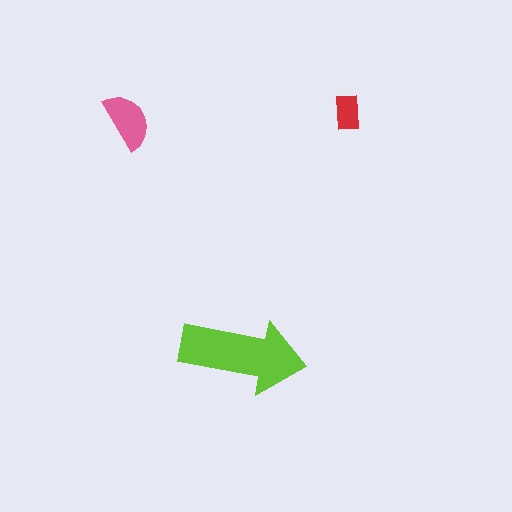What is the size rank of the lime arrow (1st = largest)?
1st.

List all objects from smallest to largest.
The red rectangle, the pink semicircle, the lime arrow.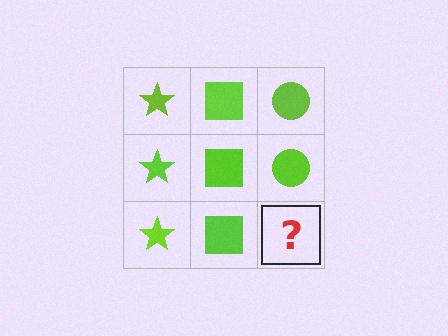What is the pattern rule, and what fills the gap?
The rule is that each column has a consistent shape. The gap should be filled with a lime circle.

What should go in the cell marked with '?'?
The missing cell should contain a lime circle.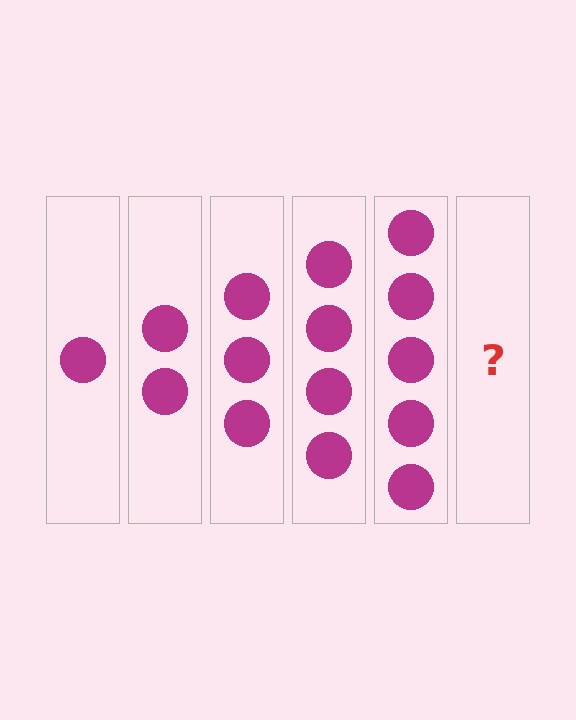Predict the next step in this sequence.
The next step is 6 circles.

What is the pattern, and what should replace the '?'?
The pattern is that each step adds one more circle. The '?' should be 6 circles.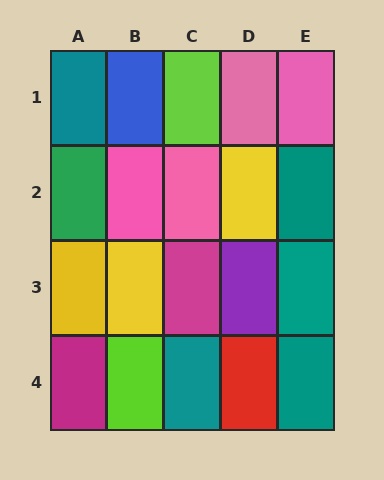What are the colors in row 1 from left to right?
Teal, blue, lime, pink, pink.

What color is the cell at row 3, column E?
Teal.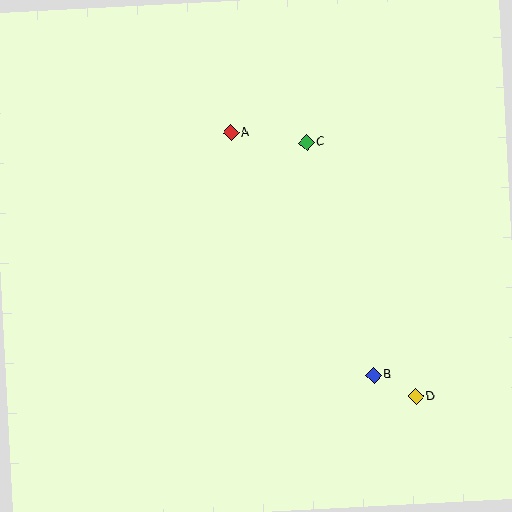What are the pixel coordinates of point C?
Point C is at (306, 142).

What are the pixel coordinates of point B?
Point B is at (373, 375).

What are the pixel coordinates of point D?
Point D is at (416, 397).